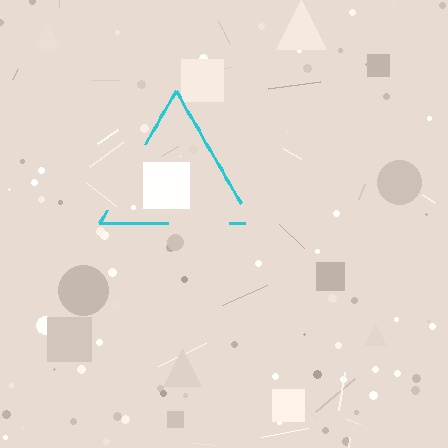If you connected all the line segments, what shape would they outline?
They would outline a triangle.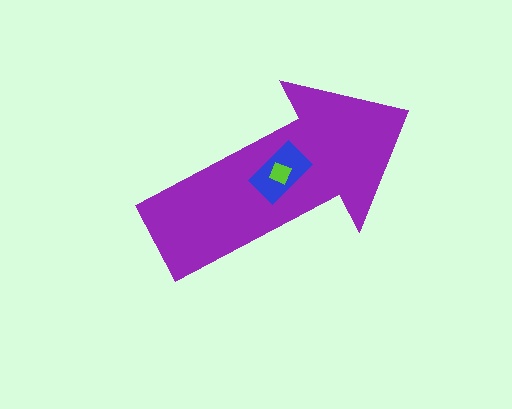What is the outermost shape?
The purple arrow.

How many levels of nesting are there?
3.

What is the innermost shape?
The lime diamond.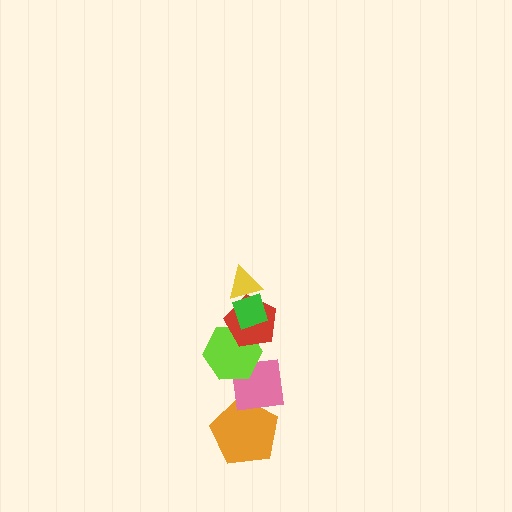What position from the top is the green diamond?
The green diamond is 2nd from the top.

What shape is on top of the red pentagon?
The green diamond is on top of the red pentagon.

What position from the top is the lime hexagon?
The lime hexagon is 4th from the top.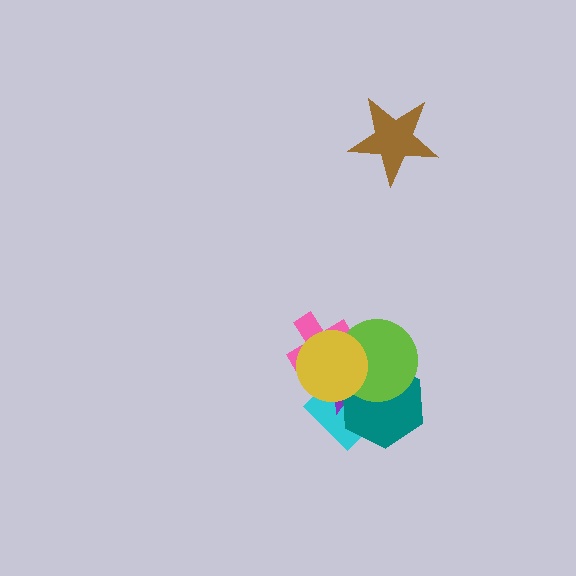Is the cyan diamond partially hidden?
Yes, it is partially covered by another shape.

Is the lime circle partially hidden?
Yes, it is partially covered by another shape.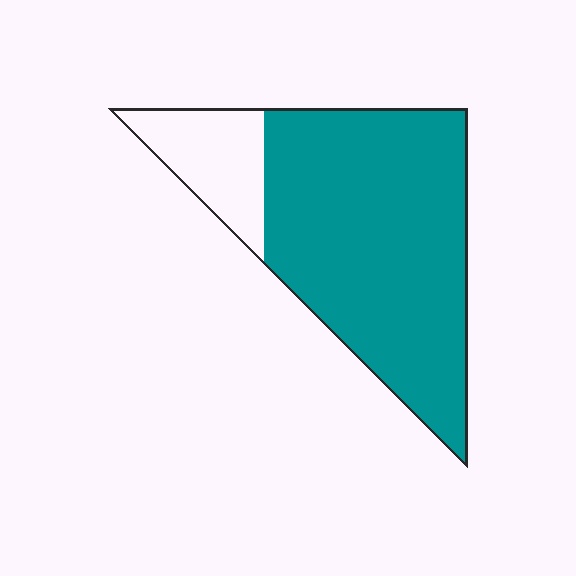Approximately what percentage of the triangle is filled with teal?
Approximately 80%.